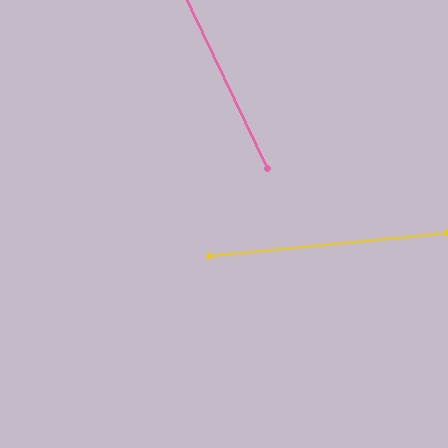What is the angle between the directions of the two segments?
Approximately 70 degrees.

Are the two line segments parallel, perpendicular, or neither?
Neither parallel nor perpendicular — they differ by about 70°.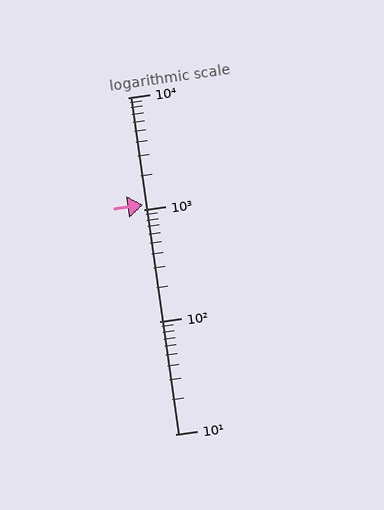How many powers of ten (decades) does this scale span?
The scale spans 3 decades, from 10 to 10000.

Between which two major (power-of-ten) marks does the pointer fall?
The pointer is between 1000 and 10000.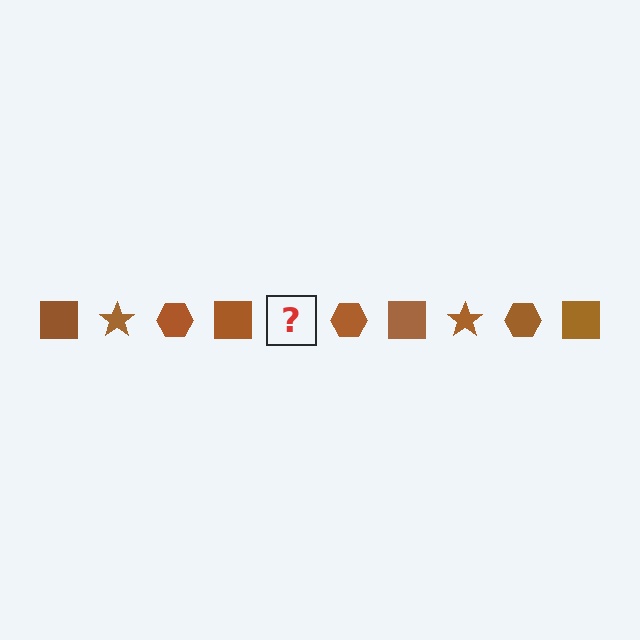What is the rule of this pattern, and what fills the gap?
The rule is that the pattern cycles through square, star, hexagon shapes in brown. The gap should be filled with a brown star.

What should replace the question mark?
The question mark should be replaced with a brown star.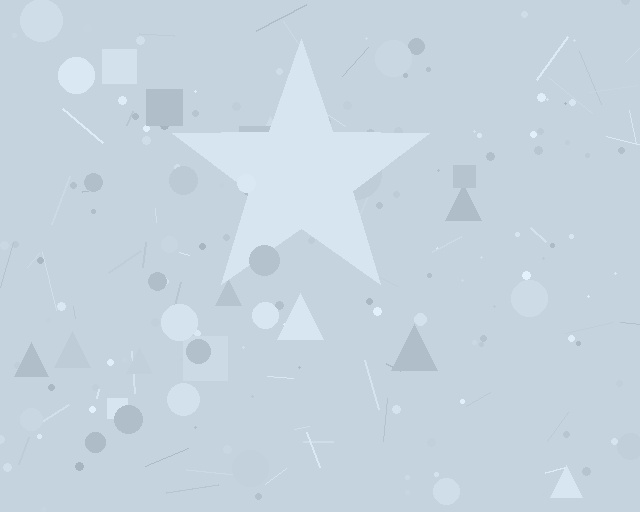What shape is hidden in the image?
A star is hidden in the image.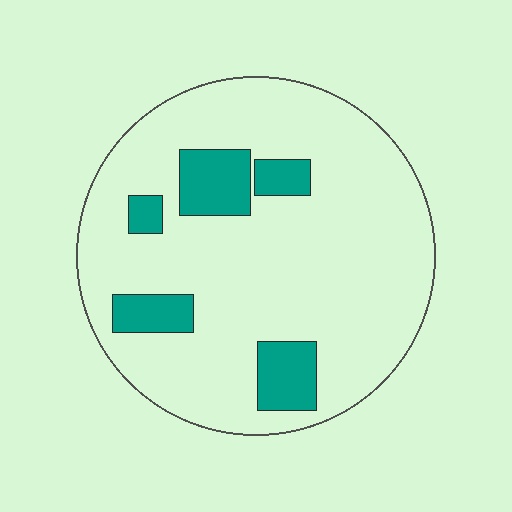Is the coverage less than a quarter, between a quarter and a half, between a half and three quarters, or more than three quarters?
Less than a quarter.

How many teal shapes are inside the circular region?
5.